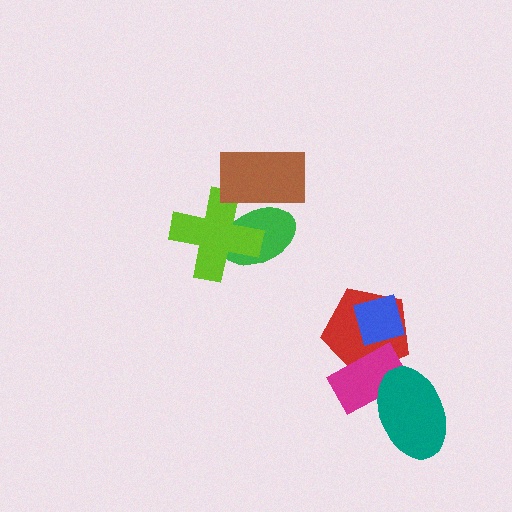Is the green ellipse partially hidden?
Yes, it is partially covered by another shape.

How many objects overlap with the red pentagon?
2 objects overlap with the red pentagon.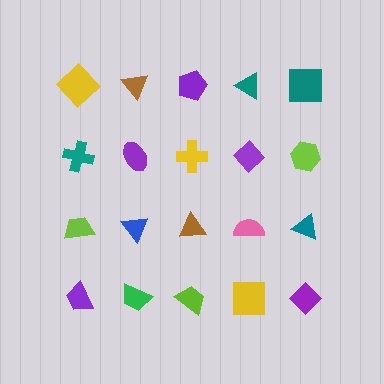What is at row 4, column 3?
A lime trapezoid.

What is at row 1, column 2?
A brown triangle.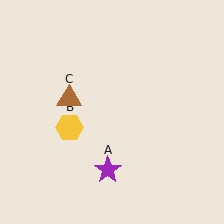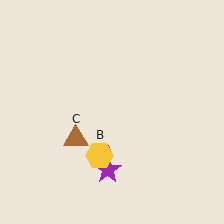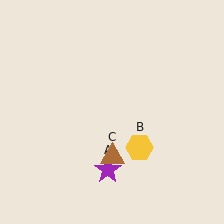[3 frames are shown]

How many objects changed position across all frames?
2 objects changed position: yellow hexagon (object B), brown triangle (object C).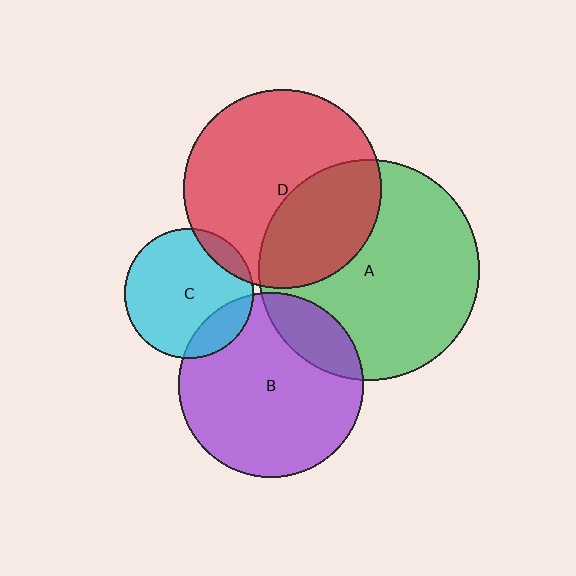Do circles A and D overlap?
Yes.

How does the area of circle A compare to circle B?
Approximately 1.4 times.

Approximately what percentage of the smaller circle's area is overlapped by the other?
Approximately 35%.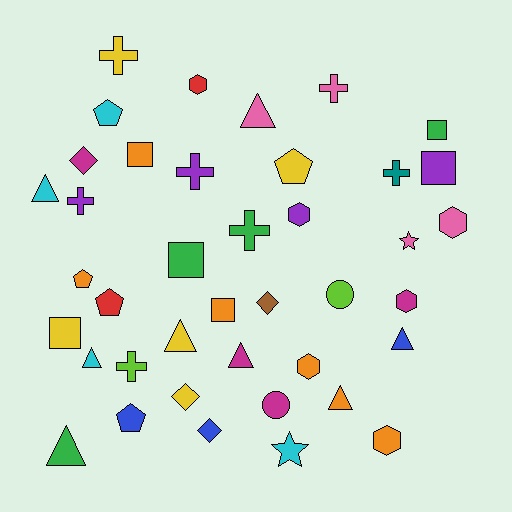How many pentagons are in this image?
There are 5 pentagons.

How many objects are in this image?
There are 40 objects.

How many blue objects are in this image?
There are 3 blue objects.